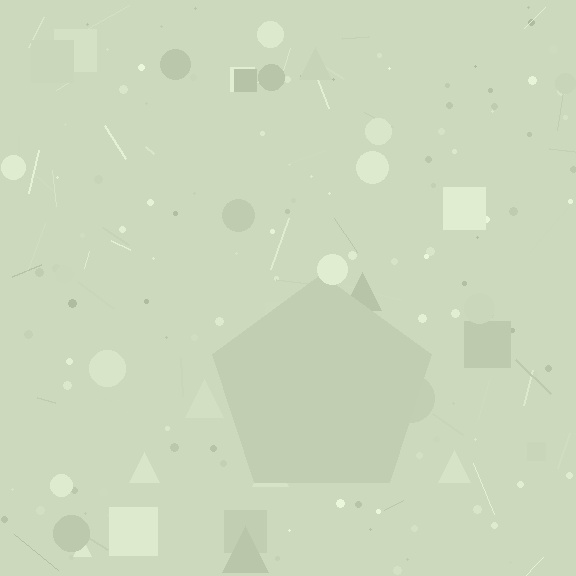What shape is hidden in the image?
A pentagon is hidden in the image.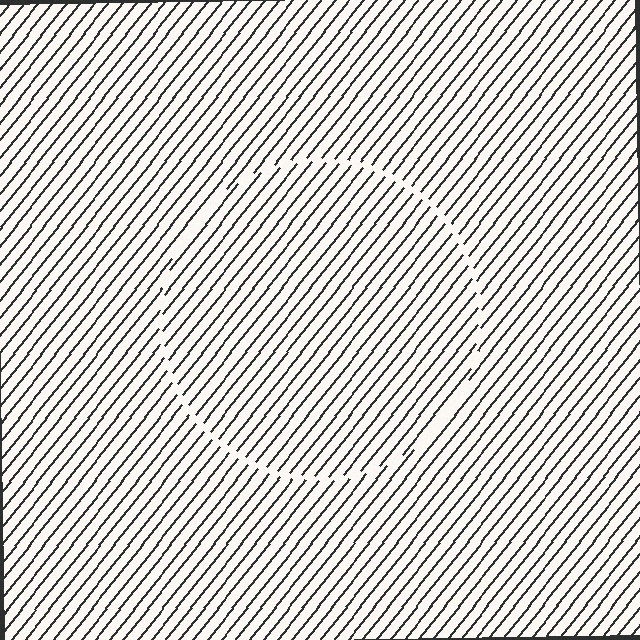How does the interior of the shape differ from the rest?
The interior of the shape contains the same grating, shifted by half a period — the contour is defined by the phase discontinuity where line-ends from the inner and outer gratings abut.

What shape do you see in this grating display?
An illusory circle. The interior of the shape contains the same grating, shifted by half a period — the contour is defined by the phase discontinuity where line-ends from the inner and outer gratings abut.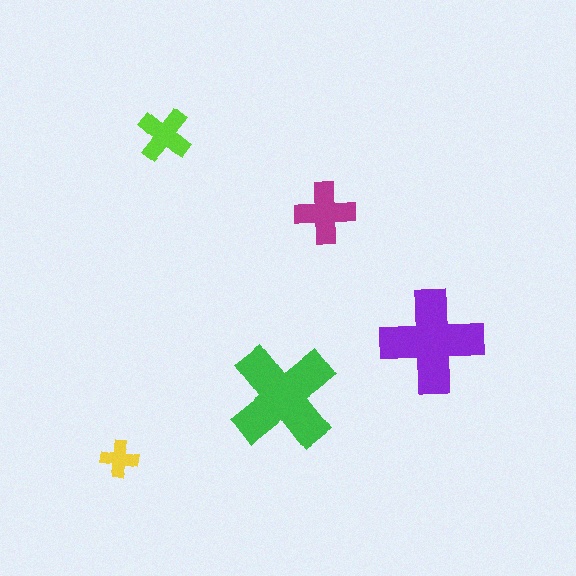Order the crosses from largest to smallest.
the green one, the purple one, the magenta one, the lime one, the yellow one.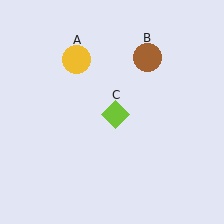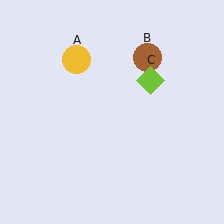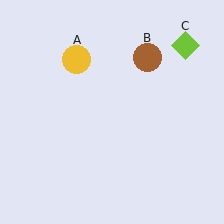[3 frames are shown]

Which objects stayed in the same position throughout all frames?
Yellow circle (object A) and brown circle (object B) remained stationary.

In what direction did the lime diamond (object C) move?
The lime diamond (object C) moved up and to the right.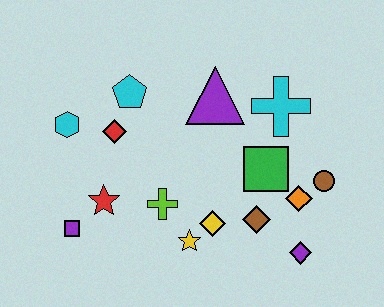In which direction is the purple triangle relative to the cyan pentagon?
The purple triangle is to the right of the cyan pentagon.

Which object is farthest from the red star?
The brown circle is farthest from the red star.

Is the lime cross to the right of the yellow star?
No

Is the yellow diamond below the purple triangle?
Yes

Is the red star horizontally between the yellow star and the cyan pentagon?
No